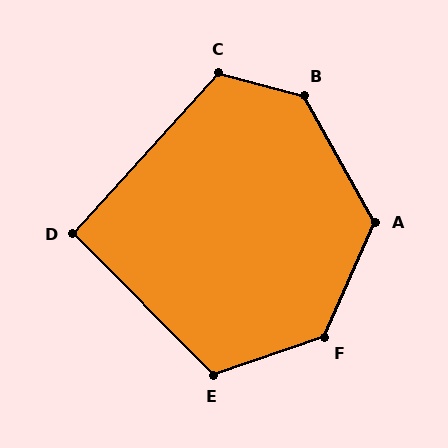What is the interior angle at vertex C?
Approximately 117 degrees (obtuse).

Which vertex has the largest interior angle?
B, at approximately 134 degrees.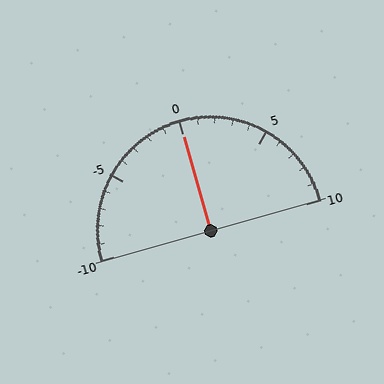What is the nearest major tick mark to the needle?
The nearest major tick mark is 0.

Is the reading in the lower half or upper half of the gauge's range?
The reading is in the upper half of the range (-10 to 10).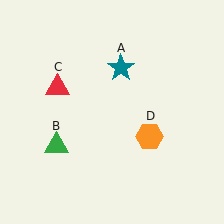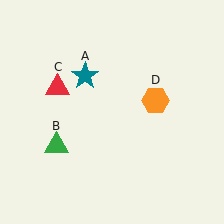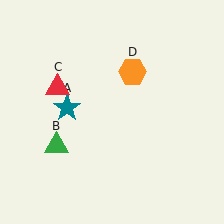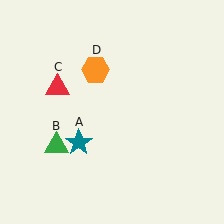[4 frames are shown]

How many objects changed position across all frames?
2 objects changed position: teal star (object A), orange hexagon (object D).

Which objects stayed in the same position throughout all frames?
Green triangle (object B) and red triangle (object C) remained stationary.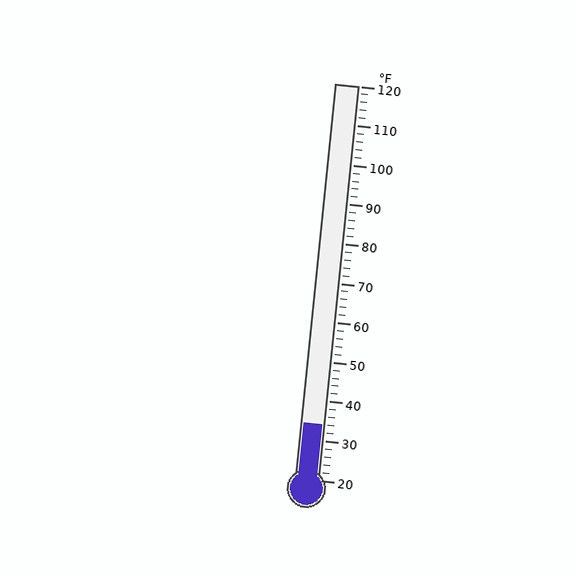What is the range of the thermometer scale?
The thermometer scale ranges from 20°F to 120°F.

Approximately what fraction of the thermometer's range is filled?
The thermometer is filled to approximately 15% of its range.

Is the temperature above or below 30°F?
The temperature is above 30°F.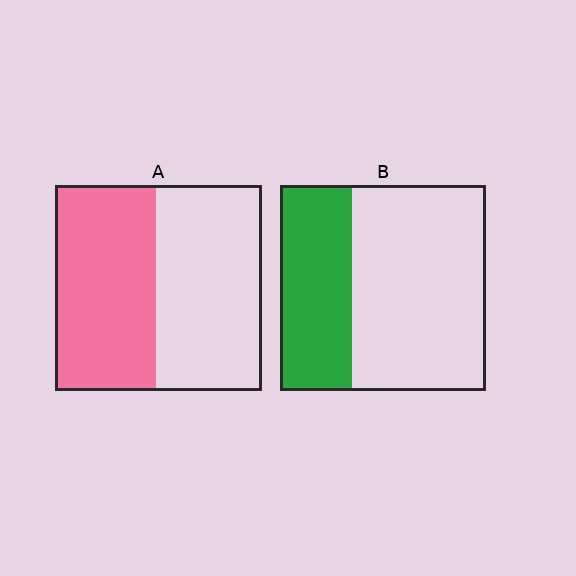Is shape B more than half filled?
No.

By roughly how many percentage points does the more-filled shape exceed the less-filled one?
By roughly 15 percentage points (A over B).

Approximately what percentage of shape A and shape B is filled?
A is approximately 50% and B is approximately 35%.